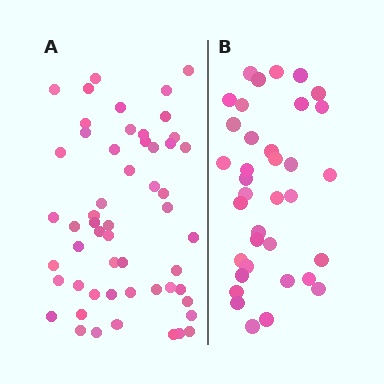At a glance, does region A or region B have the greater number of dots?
Region A (the left region) has more dots.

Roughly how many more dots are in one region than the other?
Region A has approximately 20 more dots than region B.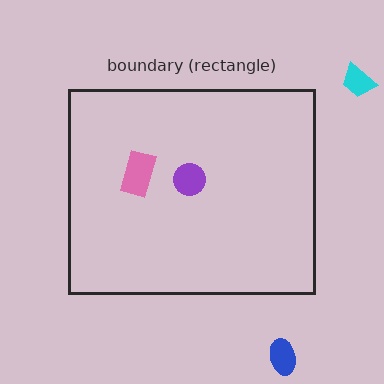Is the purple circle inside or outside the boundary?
Inside.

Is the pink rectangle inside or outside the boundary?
Inside.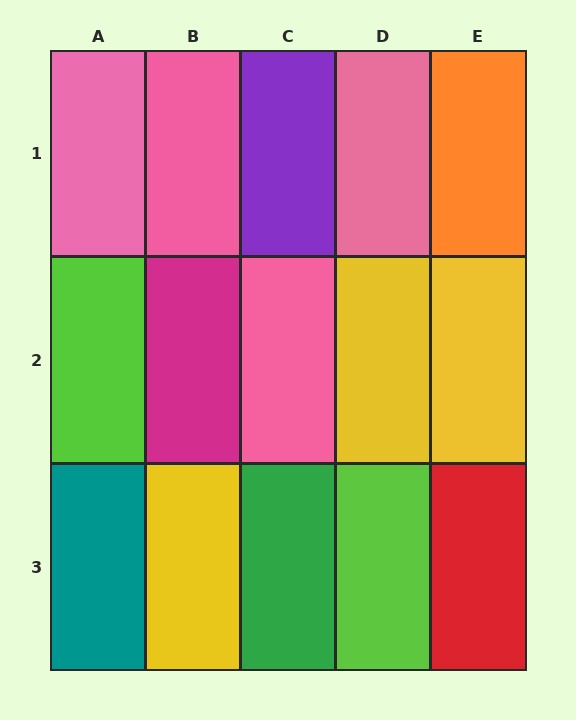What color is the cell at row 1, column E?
Orange.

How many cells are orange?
1 cell is orange.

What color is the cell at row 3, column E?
Red.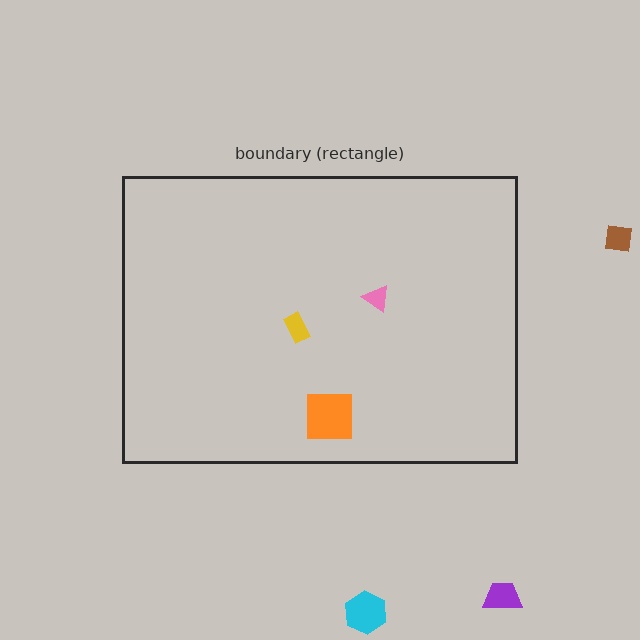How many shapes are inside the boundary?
3 inside, 3 outside.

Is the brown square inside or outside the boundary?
Outside.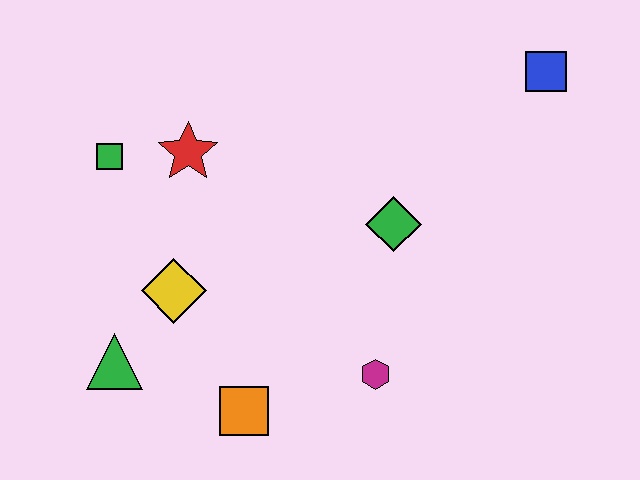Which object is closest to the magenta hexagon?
The orange square is closest to the magenta hexagon.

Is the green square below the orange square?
No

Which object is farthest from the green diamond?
The green triangle is farthest from the green diamond.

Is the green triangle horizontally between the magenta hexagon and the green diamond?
No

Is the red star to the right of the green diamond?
No